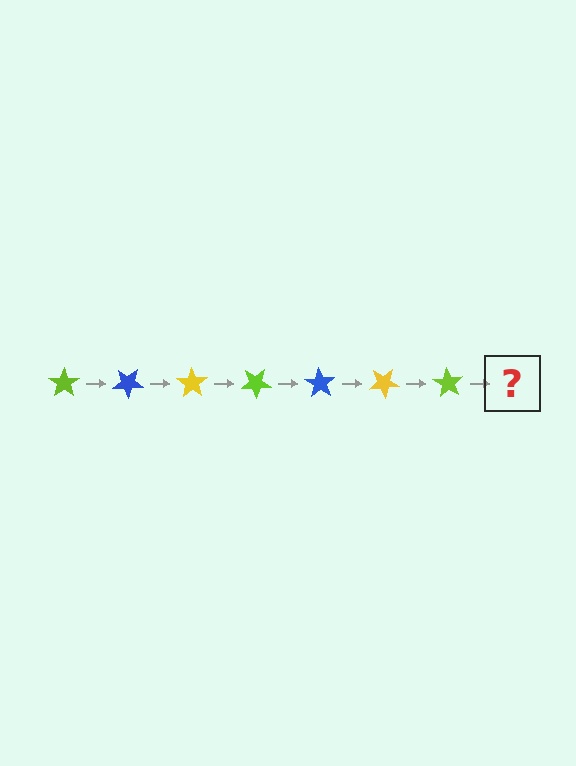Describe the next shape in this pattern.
It should be a blue star, rotated 245 degrees from the start.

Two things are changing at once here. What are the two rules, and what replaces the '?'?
The two rules are that it rotates 35 degrees each step and the color cycles through lime, blue, and yellow. The '?' should be a blue star, rotated 245 degrees from the start.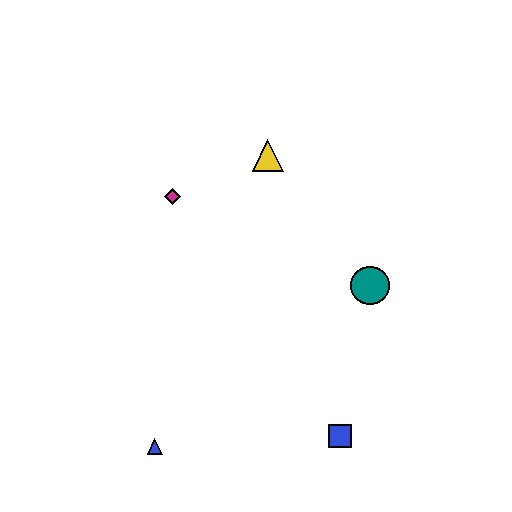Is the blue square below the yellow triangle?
Yes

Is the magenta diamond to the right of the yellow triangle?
No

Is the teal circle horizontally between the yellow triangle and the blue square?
No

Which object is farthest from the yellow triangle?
The blue triangle is farthest from the yellow triangle.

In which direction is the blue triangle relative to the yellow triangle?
The blue triangle is below the yellow triangle.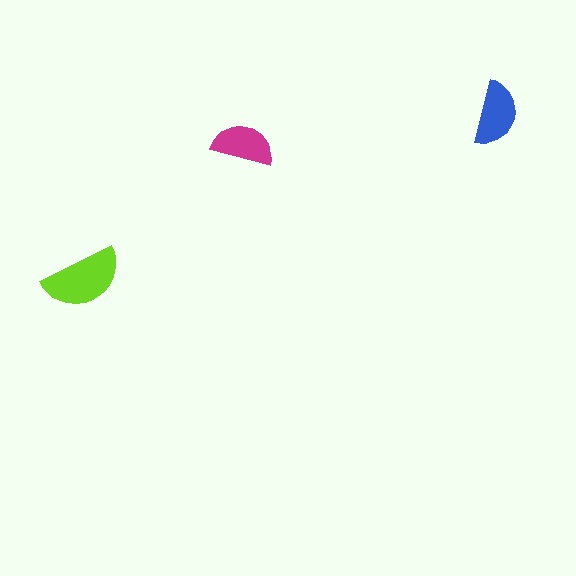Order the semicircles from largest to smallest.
the lime one, the blue one, the magenta one.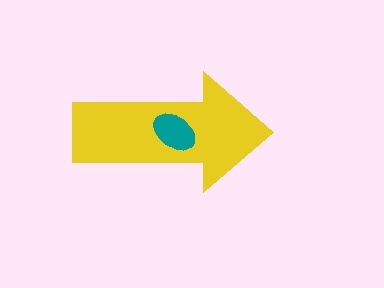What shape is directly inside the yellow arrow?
The teal ellipse.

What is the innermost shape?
The teal ellipse.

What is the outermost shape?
The yellow arrow.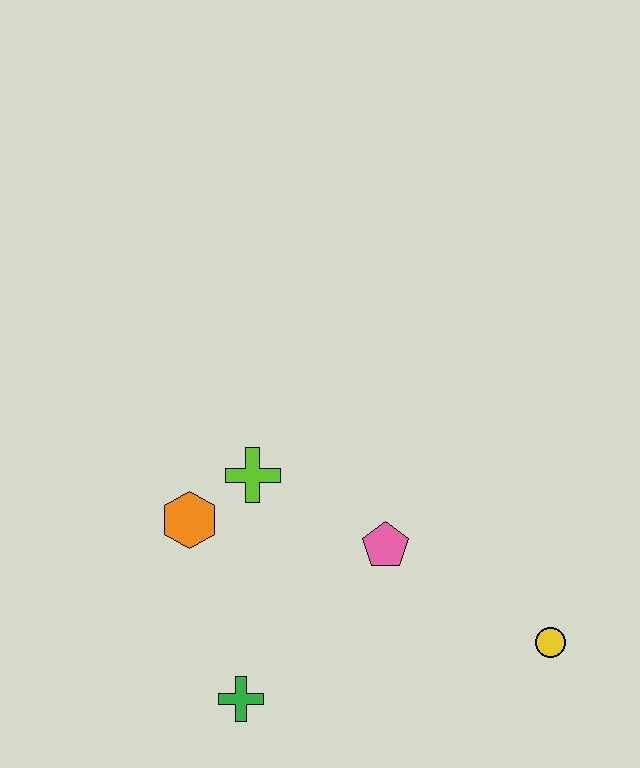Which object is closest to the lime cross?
The orange hexagon is closest to the lime cross.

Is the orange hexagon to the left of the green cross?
Yes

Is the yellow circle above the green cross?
Yes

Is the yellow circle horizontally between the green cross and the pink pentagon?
No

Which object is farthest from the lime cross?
The yellow circle is farthest from the lime cross.